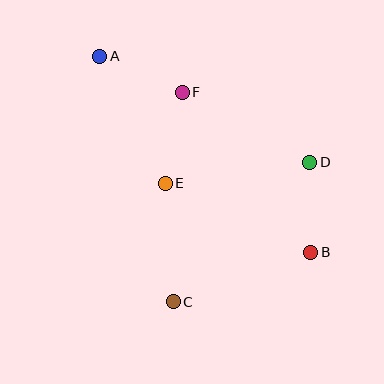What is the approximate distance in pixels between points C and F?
The distance between C and F is approximately 210 pixels.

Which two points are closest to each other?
Points A and F are closest to each other.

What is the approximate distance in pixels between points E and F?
The distance between E and F is approximately 92 pixels.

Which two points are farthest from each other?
Points A and B are farthest from each other.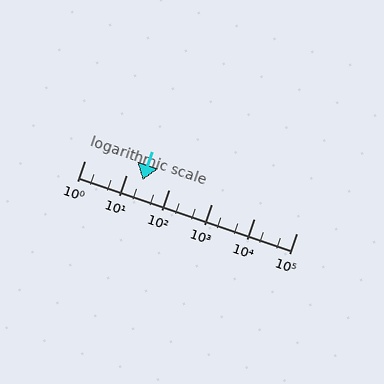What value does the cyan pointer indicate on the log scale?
The pointer indicates approximately 23.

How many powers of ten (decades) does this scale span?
The scale spans 5 decades, from 1 to 100000.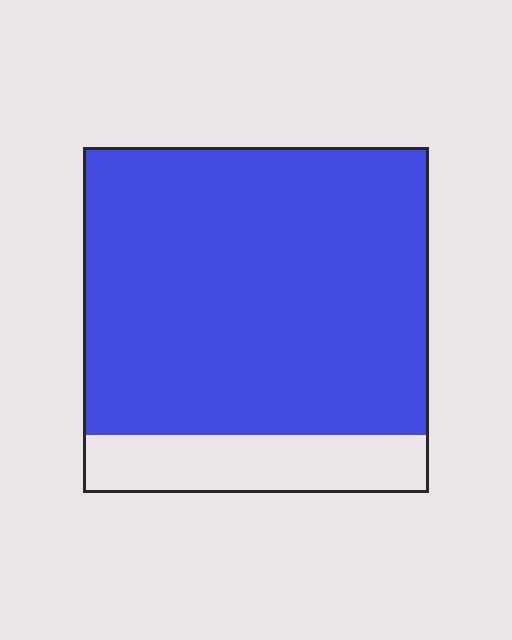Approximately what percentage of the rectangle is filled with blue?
Approximately 85%.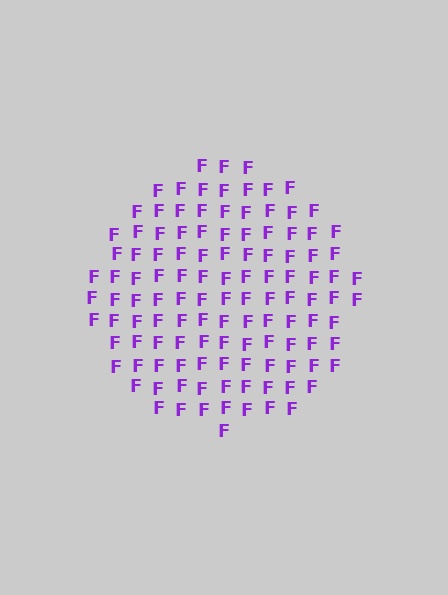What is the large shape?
The large shape is a circle.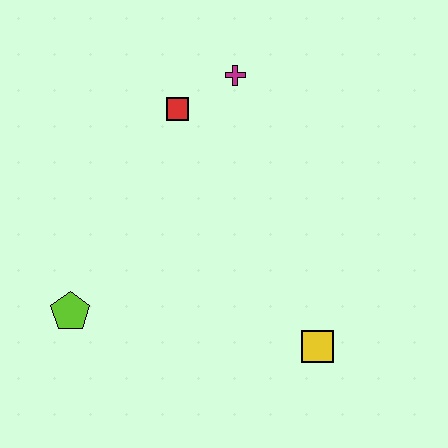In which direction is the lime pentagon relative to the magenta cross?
The lime pentagon is below the magenta cross.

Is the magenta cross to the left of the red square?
No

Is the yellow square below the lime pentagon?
Yes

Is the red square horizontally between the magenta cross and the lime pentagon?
Yes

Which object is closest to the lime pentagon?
The red square is closest to the lime pentagon.